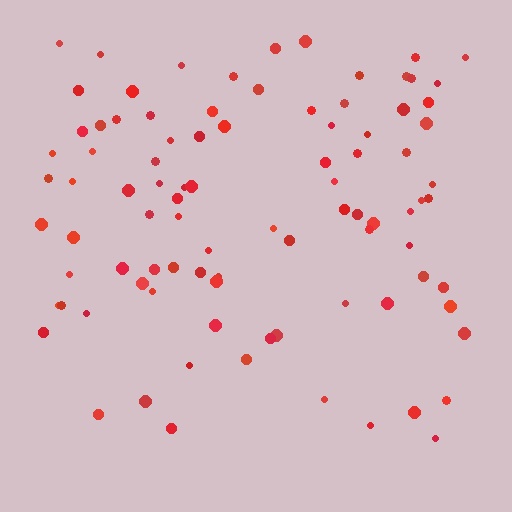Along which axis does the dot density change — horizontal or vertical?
Vertical.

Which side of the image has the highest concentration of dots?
The top.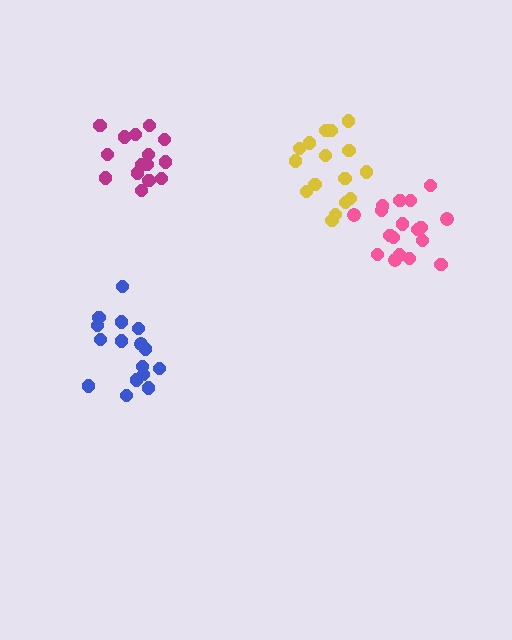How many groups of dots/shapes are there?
There are 4 groups.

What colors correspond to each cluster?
The clusters are colored: yellow, pink, magenta, blue.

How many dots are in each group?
Group 1: 16 dots, Group 2: 18 dots, Group 3: 15 dots, Group 4: 16 dots (65 total).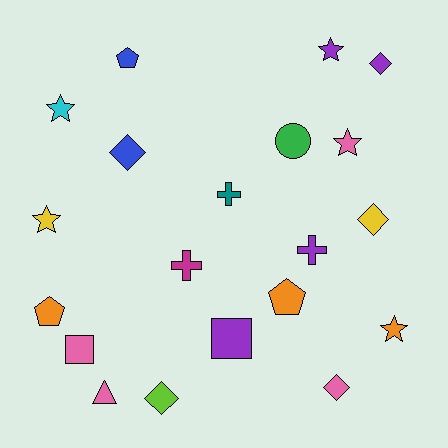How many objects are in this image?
There are 20 objects.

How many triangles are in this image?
There is 1 triangle.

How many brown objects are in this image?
There are no brown objects.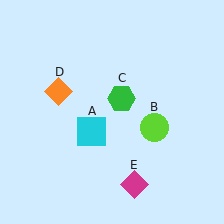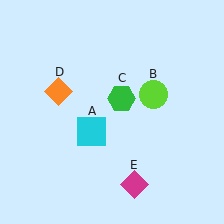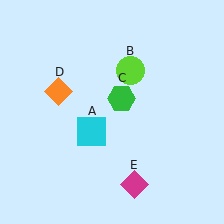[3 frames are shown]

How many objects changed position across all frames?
1 object changed position: lime circle (object B).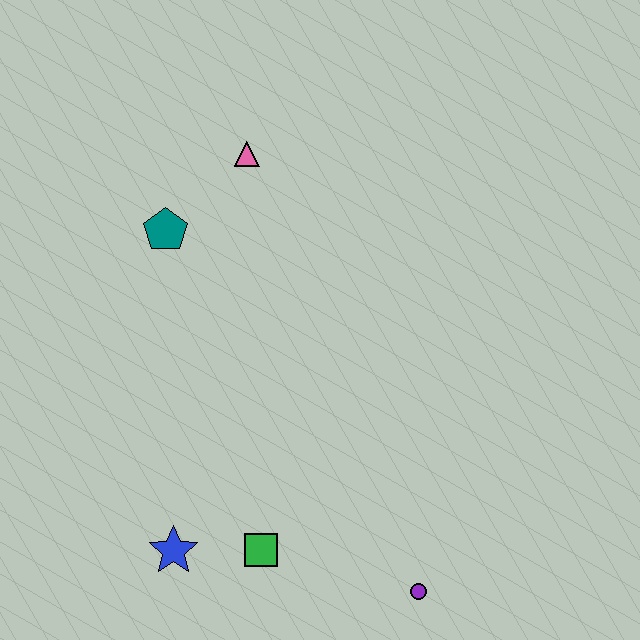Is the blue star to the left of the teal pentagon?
No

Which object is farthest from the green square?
The pink triangle is farthest from the green square.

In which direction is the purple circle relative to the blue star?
The purple circle is to the right of the blue star.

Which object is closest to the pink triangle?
The teal pentagon is closest to the pink triangle.